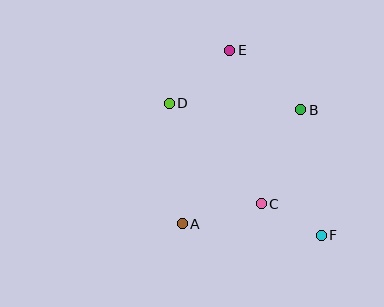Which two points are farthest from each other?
Points E and F are farthest from each other.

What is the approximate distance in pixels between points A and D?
The distance between A and D is approximately 121 pixels.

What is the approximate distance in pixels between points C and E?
The distance between C and E is approximately 156 pixels.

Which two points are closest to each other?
Points C and F are closest to each other.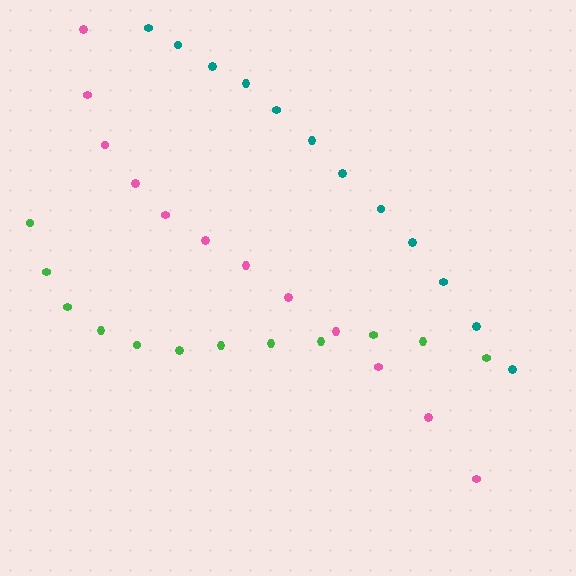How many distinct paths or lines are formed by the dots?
There are 3 distinct paths.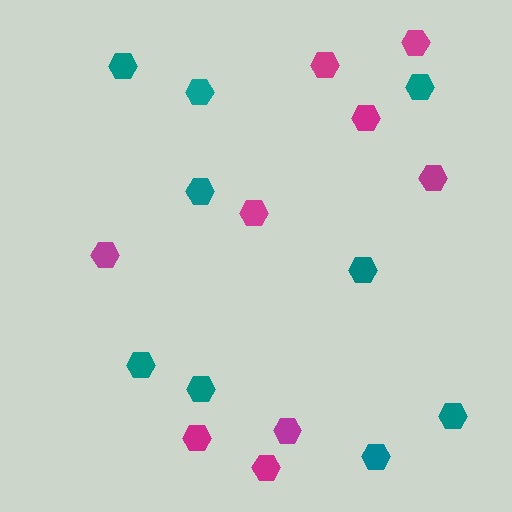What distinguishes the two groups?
There are 2 groups: one group of magenta hexagons (9) and one group of teal hexagons (9).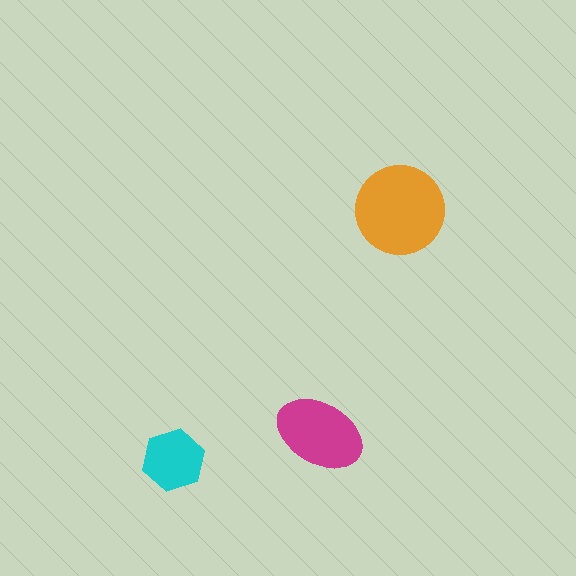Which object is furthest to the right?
The orange circle is rightmost.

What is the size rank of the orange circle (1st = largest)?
1st.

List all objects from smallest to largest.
The cyan hexagon, the magenta ellipse, the orange circle.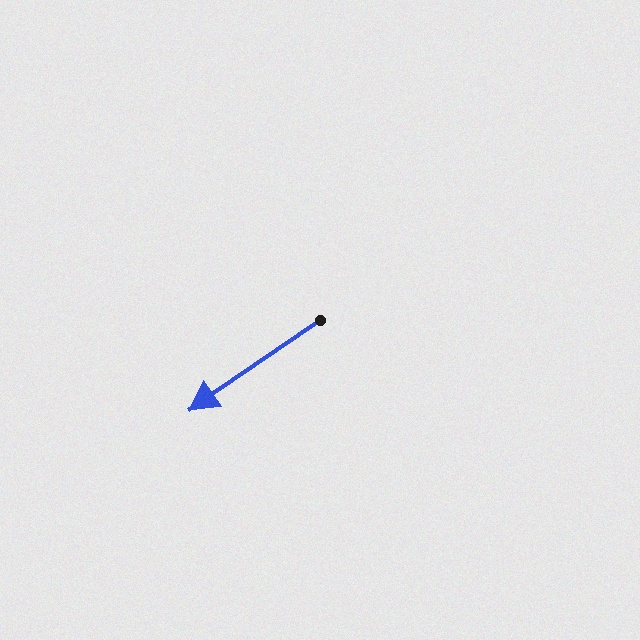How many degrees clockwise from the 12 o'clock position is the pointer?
Approximately 236 degrees.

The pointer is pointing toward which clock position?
Roughly 8 o'clock.